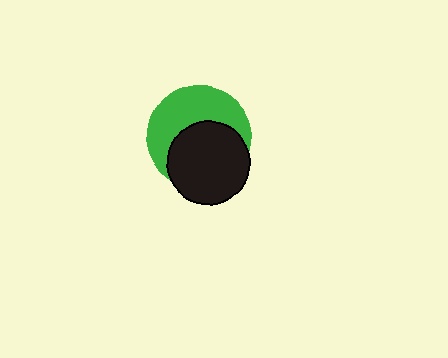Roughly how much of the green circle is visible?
About half of it is visible (roughly 50%).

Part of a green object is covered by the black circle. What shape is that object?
It is a circle.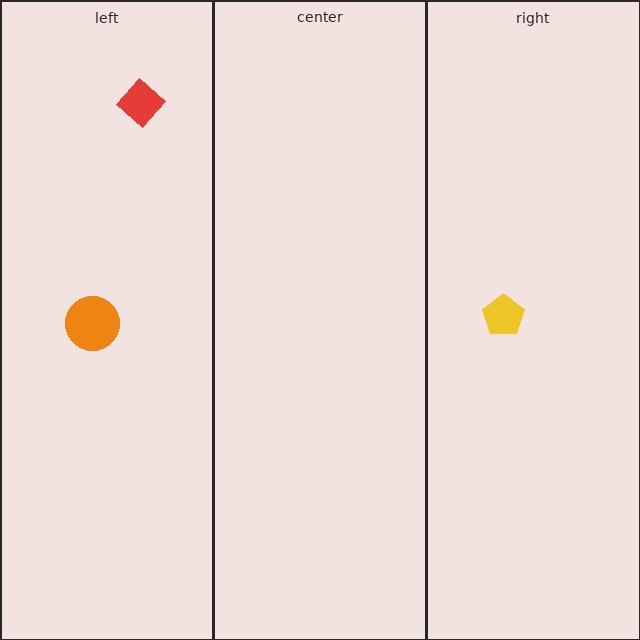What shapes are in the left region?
The red diamond, the orange circle.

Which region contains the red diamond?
The left region.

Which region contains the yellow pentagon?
The right region.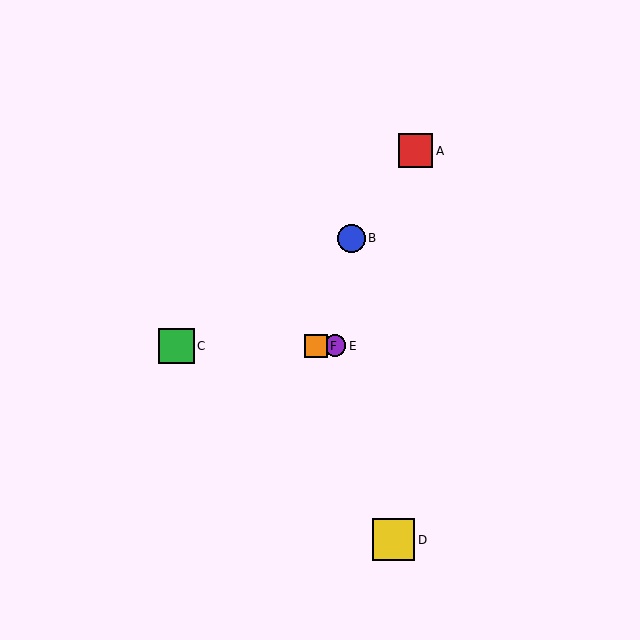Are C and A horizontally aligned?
No, C is at y≈346 and A is at y≈151.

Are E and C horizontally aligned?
Yes, both are at y≈346.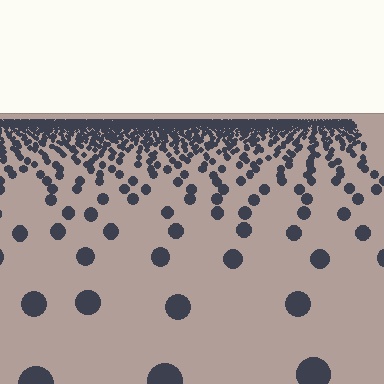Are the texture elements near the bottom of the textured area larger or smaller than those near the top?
Larger. Near the bottom, elements are closer to the viewer and appear at a bigger on-screen size.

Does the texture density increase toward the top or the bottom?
Density increases toward the top.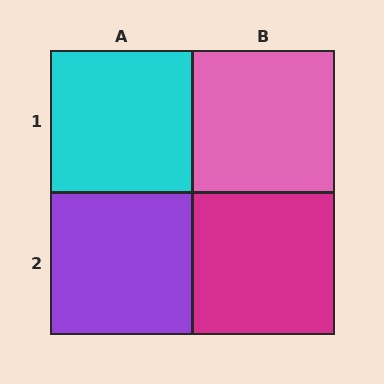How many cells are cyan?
1 cell is cyan.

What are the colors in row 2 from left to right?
Purple, magenta.